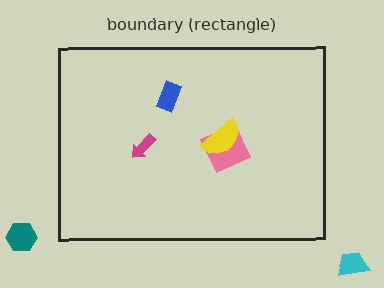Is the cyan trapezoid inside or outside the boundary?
Outside.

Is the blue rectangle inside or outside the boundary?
Inside.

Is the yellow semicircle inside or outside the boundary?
Inside.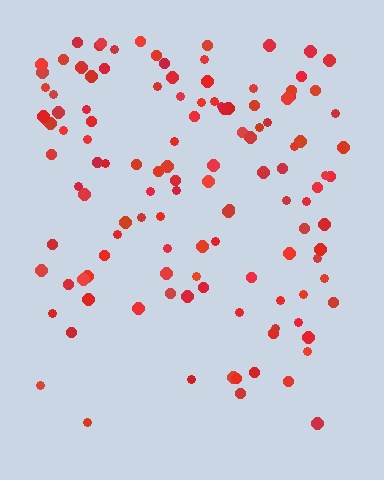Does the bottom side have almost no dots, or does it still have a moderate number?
Still a moderate number, just noticeably fewer than the top.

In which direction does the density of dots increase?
From bottom to top, with the top side densest.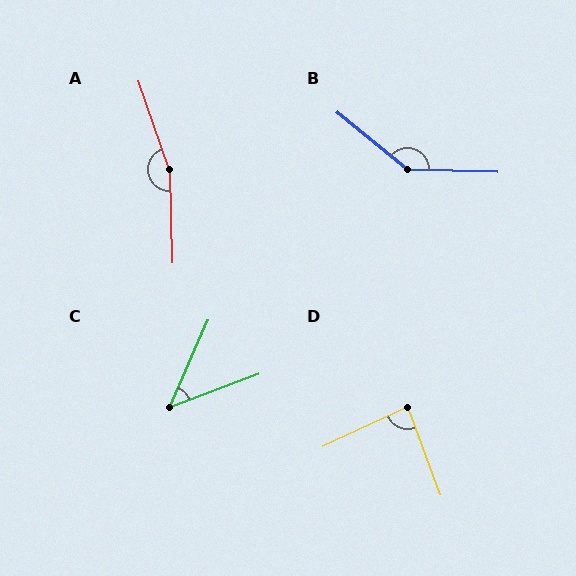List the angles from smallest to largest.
C (46°), D (85°), B (142°), A (162°).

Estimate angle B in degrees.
Approximately 142 degrees.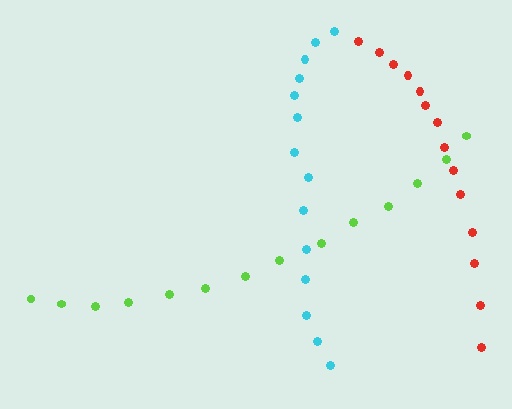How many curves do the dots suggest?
There are 3 distinct paths.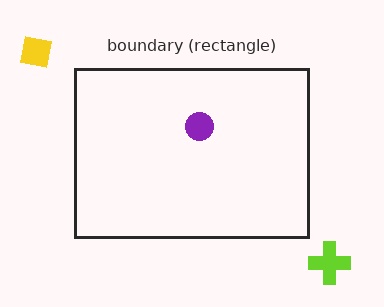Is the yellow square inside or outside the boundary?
Outside.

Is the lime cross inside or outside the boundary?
Outside.